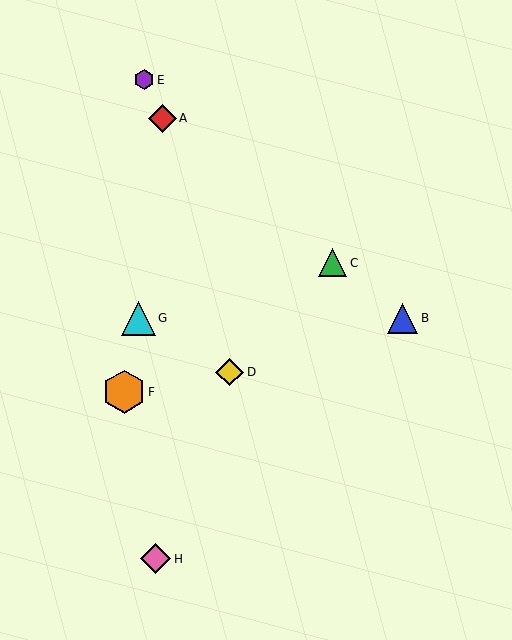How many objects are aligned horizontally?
2 objects (B, G) are aligned horizontally.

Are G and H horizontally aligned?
No, G is at y≈318 and H is at y≈559.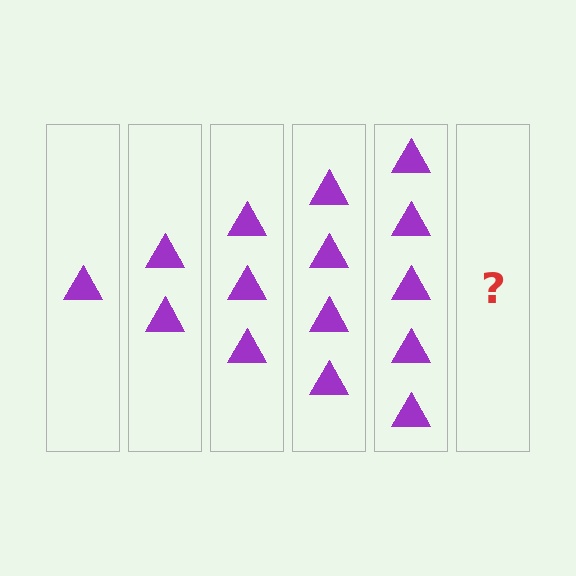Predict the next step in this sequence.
The next step is 6 triangles.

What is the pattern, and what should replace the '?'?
The pattern is that each step adds one more triangle. The '?' should be 6 triangles.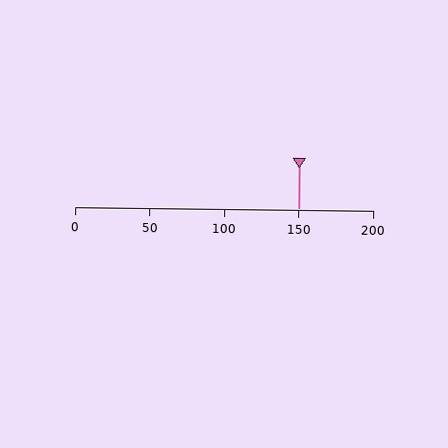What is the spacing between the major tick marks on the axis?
The major ticks are spaced 50 apart.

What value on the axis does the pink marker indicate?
The marker indicates approximately 150.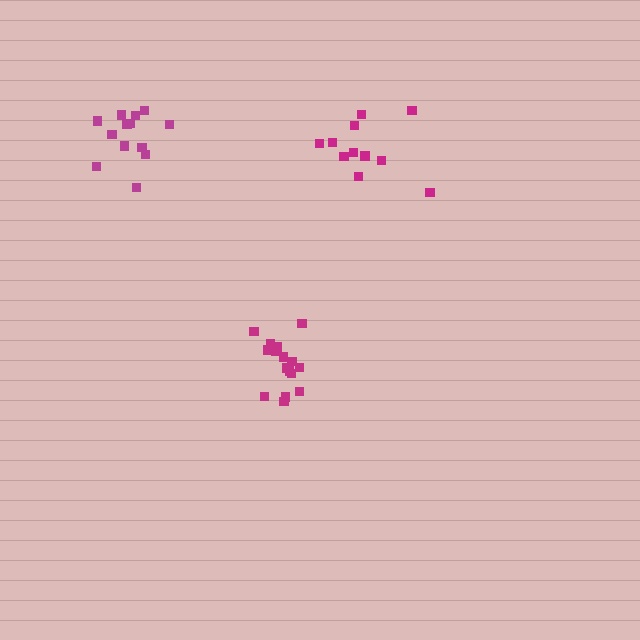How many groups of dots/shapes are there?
There are 3 groups.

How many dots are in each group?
Group 1: 11 dots, Group 2: 13 dots, Group 3: 16 dots (40 total).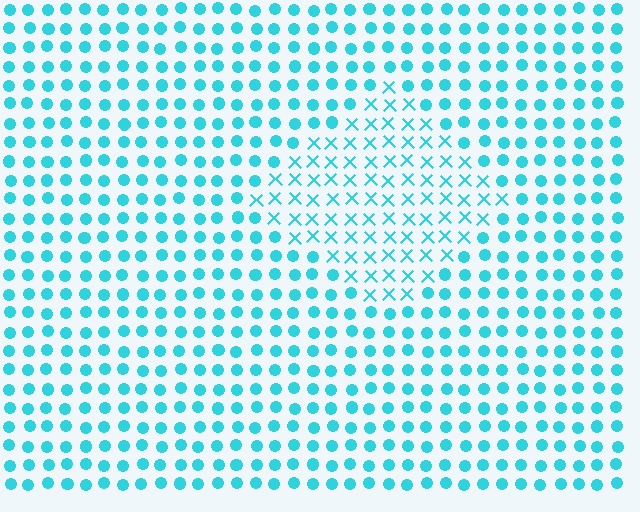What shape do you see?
I see a diamond.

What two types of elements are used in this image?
The image uses X marks inside the diamond region and circles outside it.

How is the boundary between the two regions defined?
The boundary is defined by a change in element shape: X marks inside vs. circles outside. All elements share the same color and spacing.